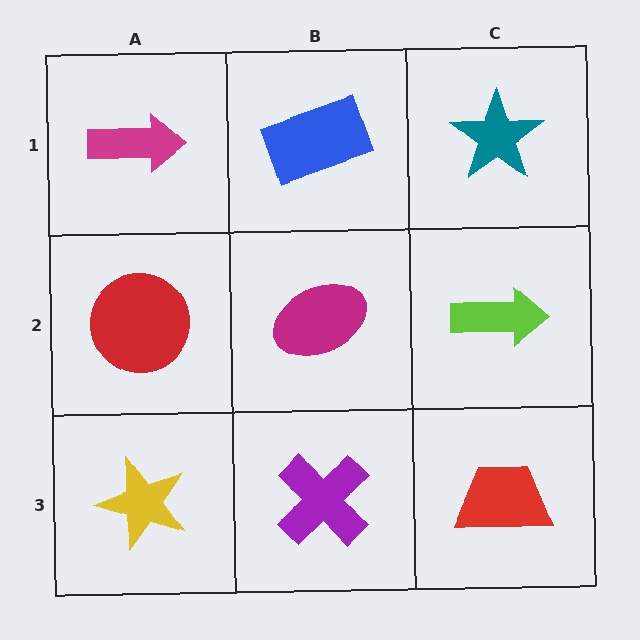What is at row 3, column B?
A purple cross.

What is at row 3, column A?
A yellow star.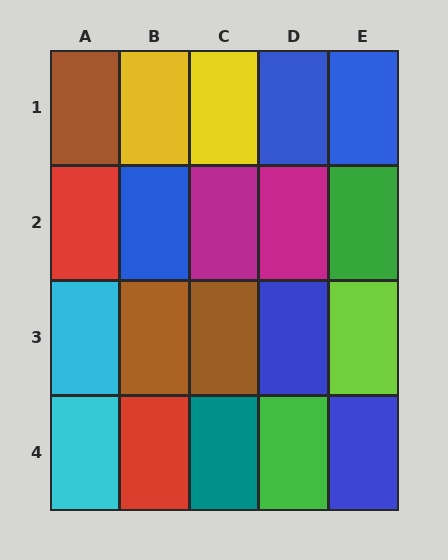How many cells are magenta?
2 cells are magenta.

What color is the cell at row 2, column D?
Magenta.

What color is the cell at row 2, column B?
Blue.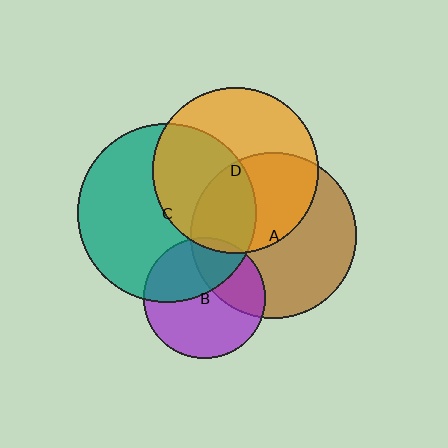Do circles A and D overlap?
Yes.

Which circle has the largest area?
Circle C (teal).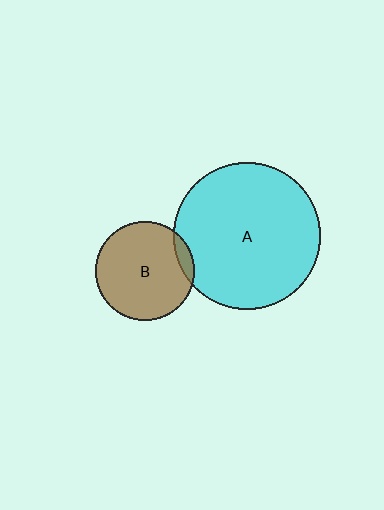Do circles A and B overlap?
Yes.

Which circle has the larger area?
Circle A (cyan).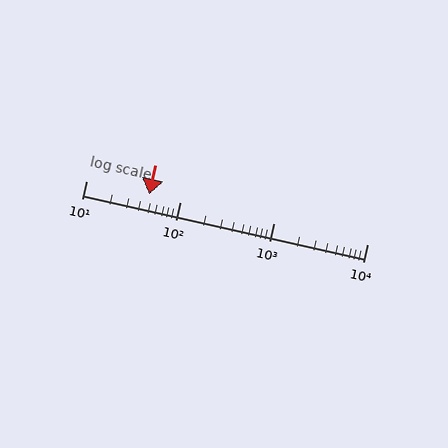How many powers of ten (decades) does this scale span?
The scale spans 3 decades, from 10 to 10000.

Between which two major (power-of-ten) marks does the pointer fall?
The pointer is between 10 and 100.